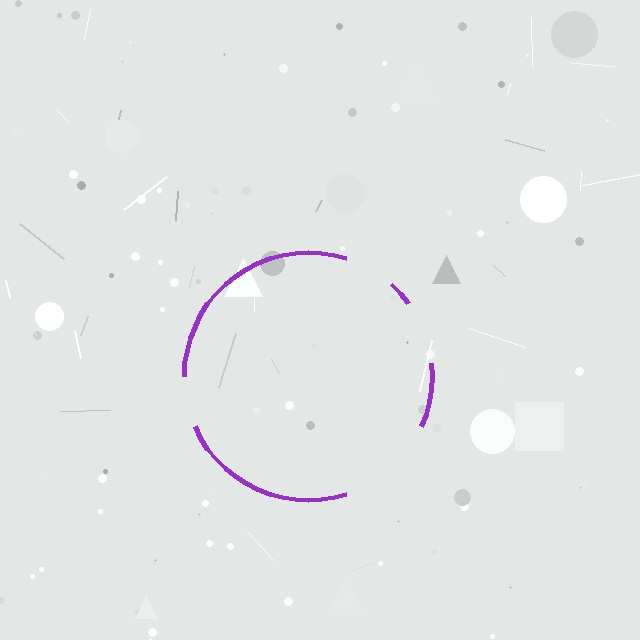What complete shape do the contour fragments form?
The contour fragments form a circle.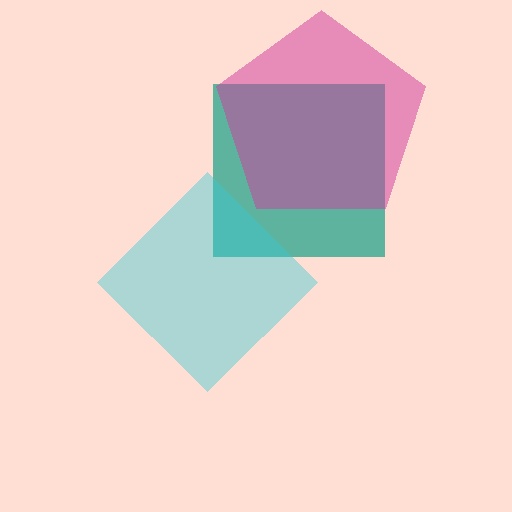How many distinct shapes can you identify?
There are 3 distinct shapes: a teal square, a cyan diamond, a magenta pentagon.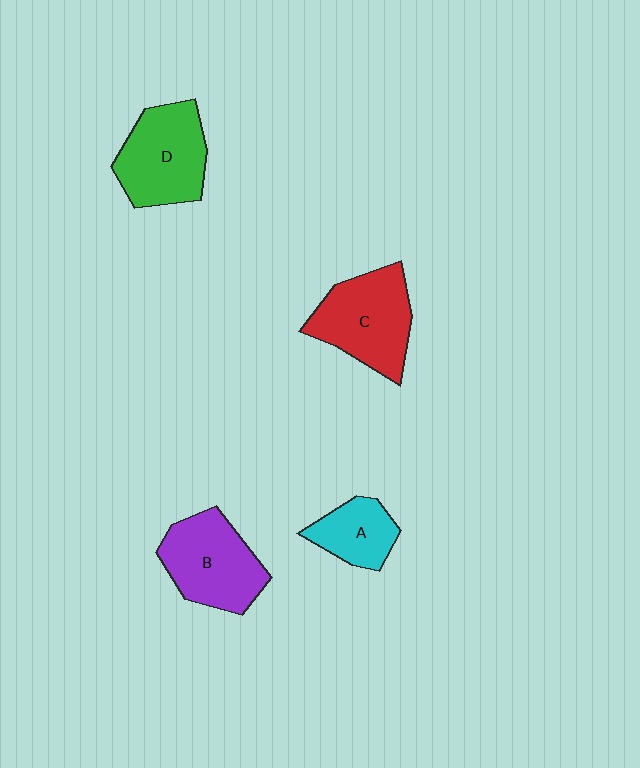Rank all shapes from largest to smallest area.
From largest to smallest: C (red), D (green), B (purple), A (cyan).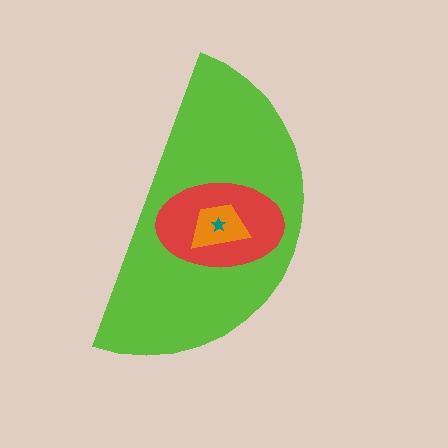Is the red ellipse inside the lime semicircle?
Yes.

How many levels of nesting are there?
4.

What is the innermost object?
The teal star.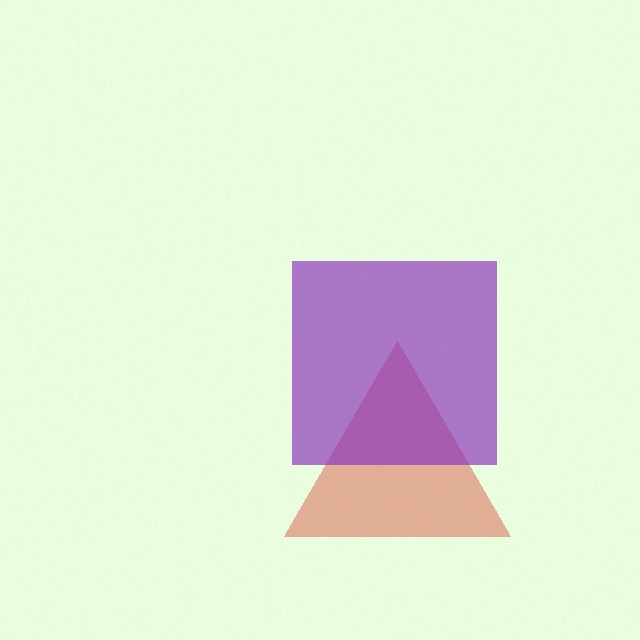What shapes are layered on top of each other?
The layered shapes are: a red triangle, a purple square.